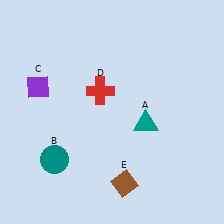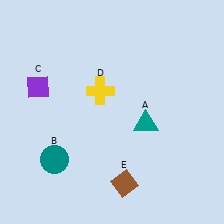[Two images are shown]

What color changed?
The cross (D) changed from red in Image 1 to yellow in Image 2.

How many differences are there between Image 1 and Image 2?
There is 1 difference between the two images.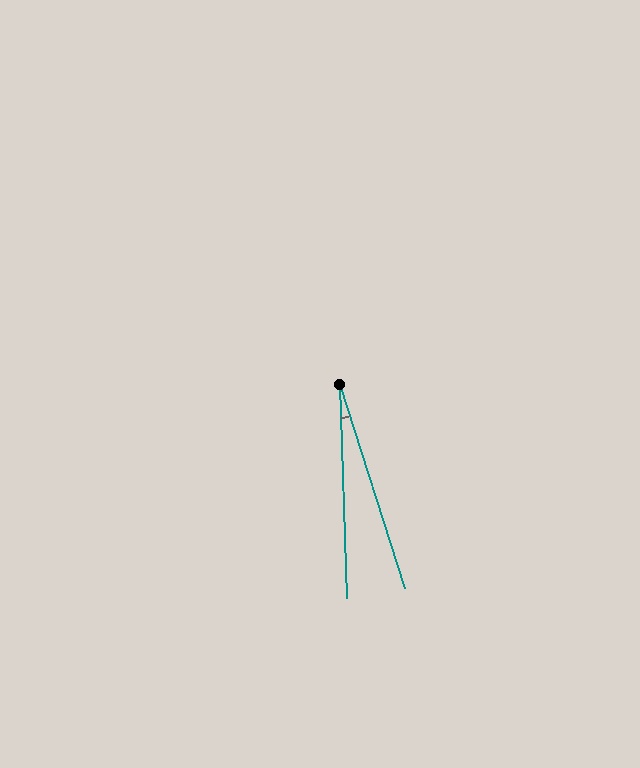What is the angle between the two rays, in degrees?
Approximately 16 degrees.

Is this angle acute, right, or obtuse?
It is acute.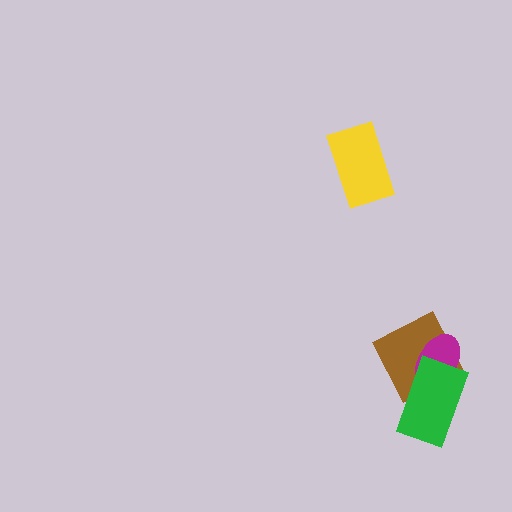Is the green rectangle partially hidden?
No, no other shape covers it.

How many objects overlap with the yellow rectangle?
0 objects overlap with the yellow rectangle.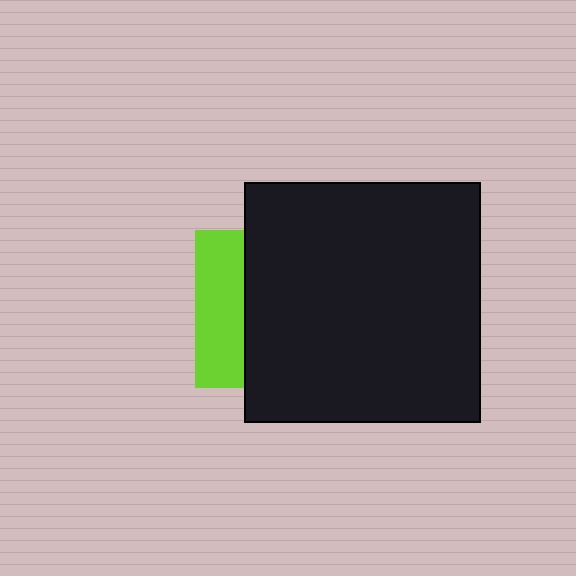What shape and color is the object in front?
The object in front is a black rectangle.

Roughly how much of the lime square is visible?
A small part of it is visible (roughly 30%).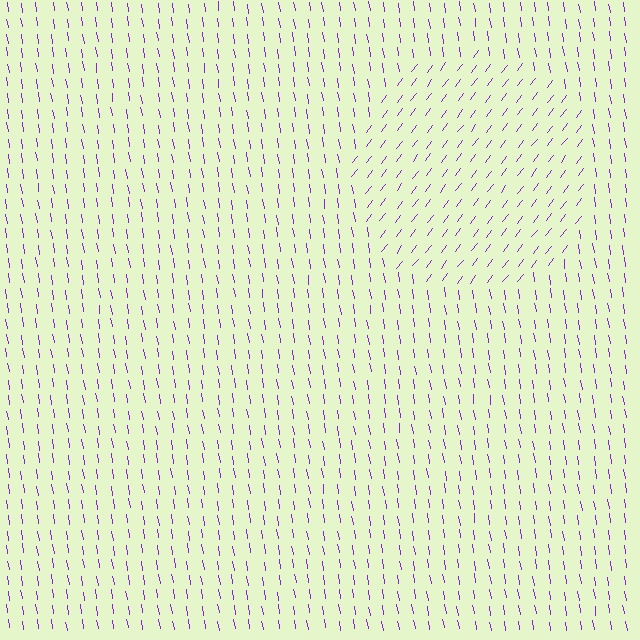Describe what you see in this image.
The image is filled with small purple line segments. A circle region in the image has lines oriented differently from the surrounding lines, creating a visible texture boundary.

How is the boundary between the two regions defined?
The boundary is defined purely by a change in line orientation (approximately 45 degrees difference). All lines are the same color and thickness.